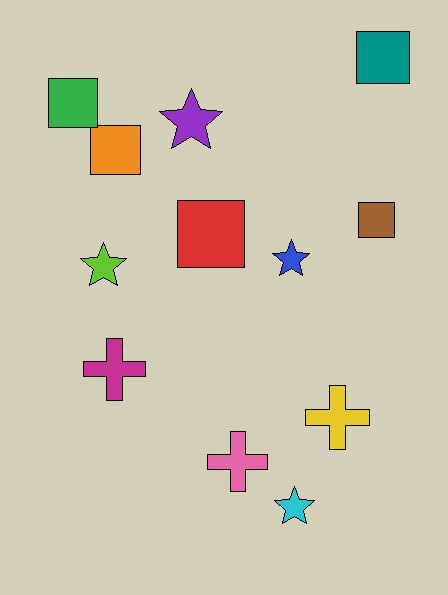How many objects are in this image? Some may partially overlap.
There are 12 objects.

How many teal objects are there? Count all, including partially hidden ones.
There is 1 teal object.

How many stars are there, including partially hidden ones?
There are 4 stars.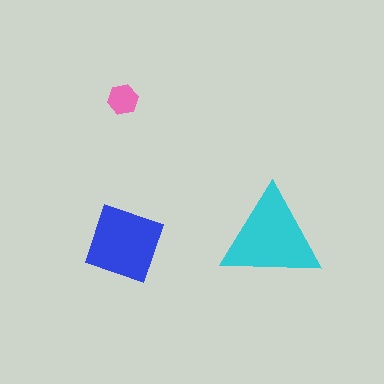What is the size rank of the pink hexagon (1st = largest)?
3rd.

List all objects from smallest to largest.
The pink hexagon, the blue square, the cyan triangle.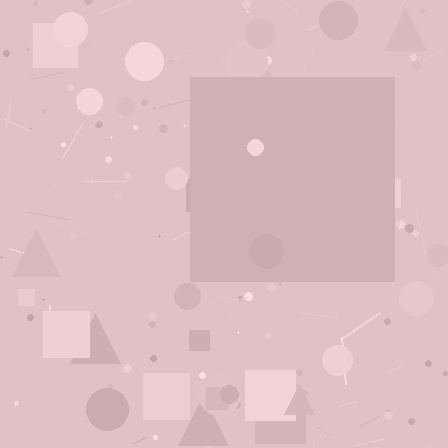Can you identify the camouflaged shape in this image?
The camouflaged shape is a square.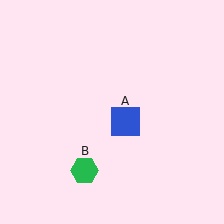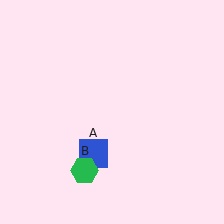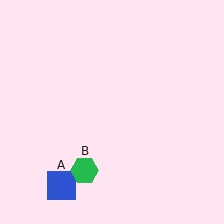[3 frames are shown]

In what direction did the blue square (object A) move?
The blue square (object A) moved down and to the left.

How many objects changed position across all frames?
1 object changed position: blue square (object A).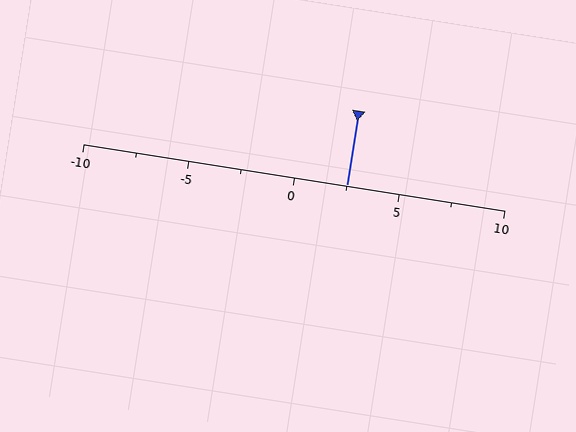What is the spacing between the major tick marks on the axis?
The major ticks are spaced 5 apart.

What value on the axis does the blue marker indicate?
The marker indicates approximately 2.5.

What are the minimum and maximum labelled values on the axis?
The axis runs from -10 to 10.